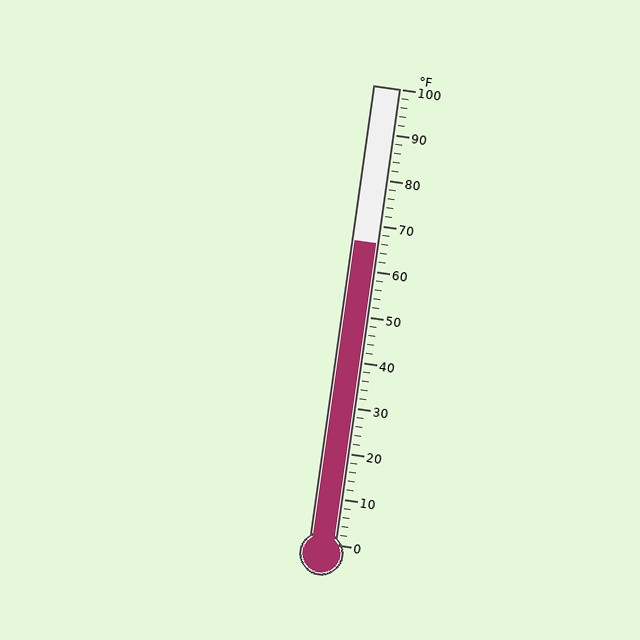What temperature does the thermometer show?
The thermometer shows approximately 66°F.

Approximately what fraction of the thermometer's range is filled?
The thermometer is filled to approximately 65% of its range.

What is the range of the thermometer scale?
The thermometer scale ranges from 0°F to 100°F.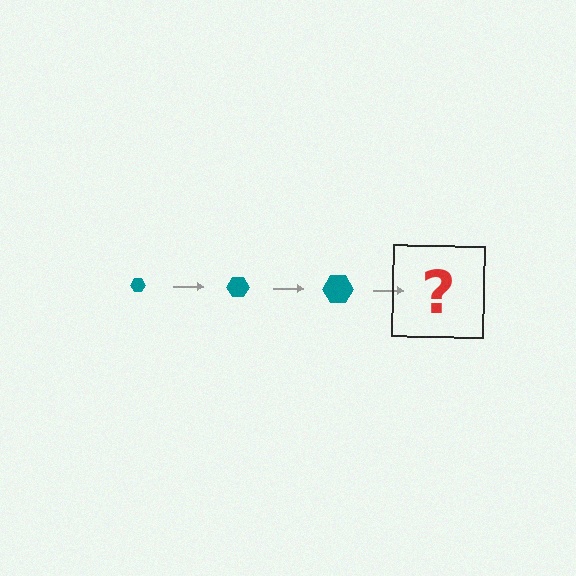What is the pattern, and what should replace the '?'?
The pattern is that the hexagon gets progressively larger each step. The '?' should be a teal hexagon, larger than the previous one.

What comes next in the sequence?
The next element should be a teal hexagon, larger than the previous one.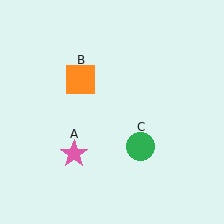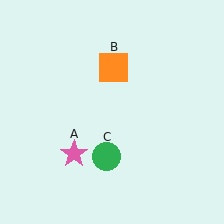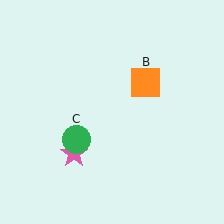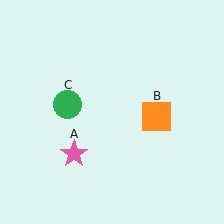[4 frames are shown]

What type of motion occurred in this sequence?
The orange square (object B), green circle (object C) rotated clockwise around the center of the scene.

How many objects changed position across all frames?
2 objects changed position: orange square (object B), green circle (object C).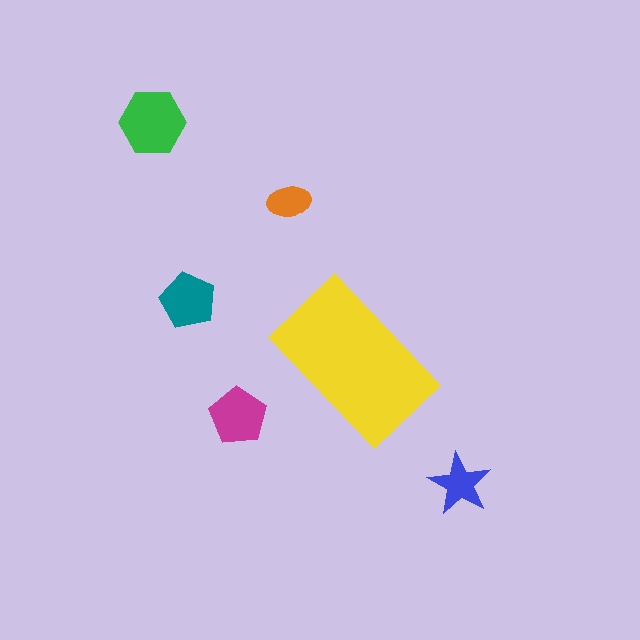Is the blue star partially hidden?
No, the blue star is fully visible.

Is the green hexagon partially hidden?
No, the green hexagon is fully visible.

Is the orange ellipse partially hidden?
No, the orange ellipse is fully visible.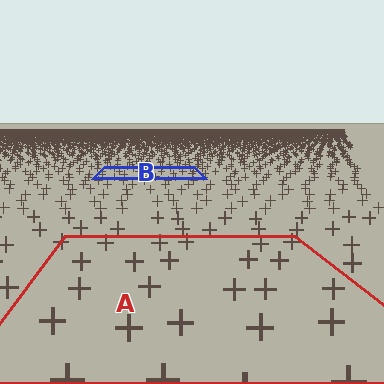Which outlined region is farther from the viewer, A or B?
Region B is farther from the viewer — the texture elements inside it appear smaller and more densely packed.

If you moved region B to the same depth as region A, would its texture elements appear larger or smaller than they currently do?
They would appear larger. At a closer depth, the same texture elements are projected at a bigger on-screen size.